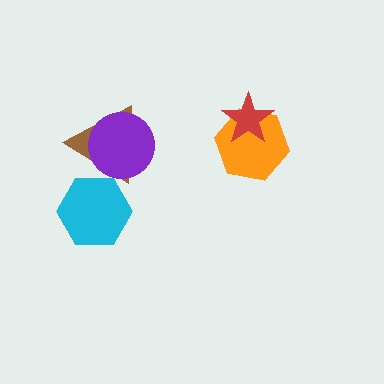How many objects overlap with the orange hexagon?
1 object overlaps with the orange hexagon.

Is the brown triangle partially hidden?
Yes, it is partially covered by another shape.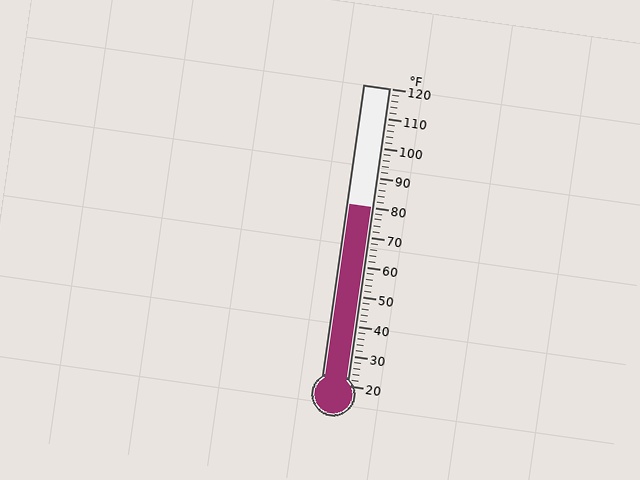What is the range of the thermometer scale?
The thermometer scale ranges from 20°F to 120°F.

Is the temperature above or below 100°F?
The temperature is below 100°F.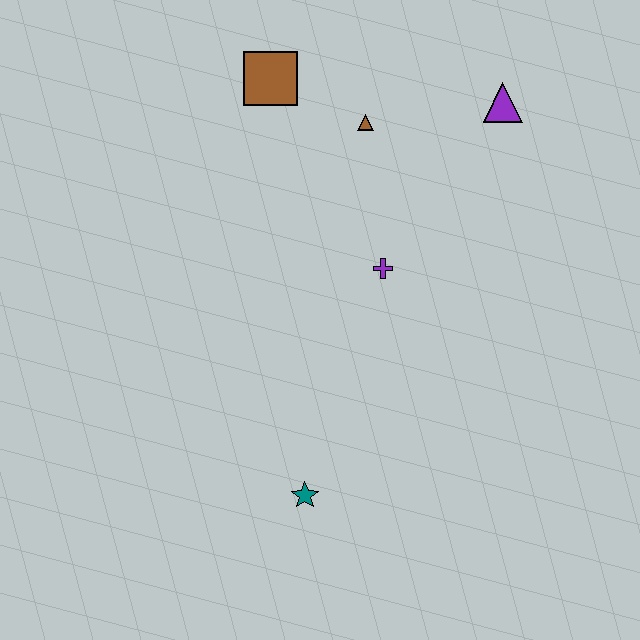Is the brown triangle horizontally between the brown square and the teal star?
No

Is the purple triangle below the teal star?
No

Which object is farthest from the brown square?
The teal star is farthest from the brown square.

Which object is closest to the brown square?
The brown triangle is closest to the brown square.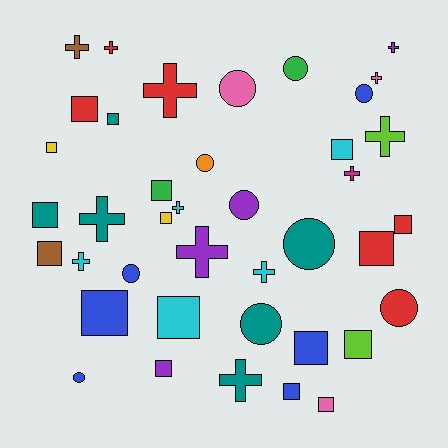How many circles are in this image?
There are 10 circles.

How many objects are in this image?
There are 40 objects.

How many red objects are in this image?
There are 6 red objects.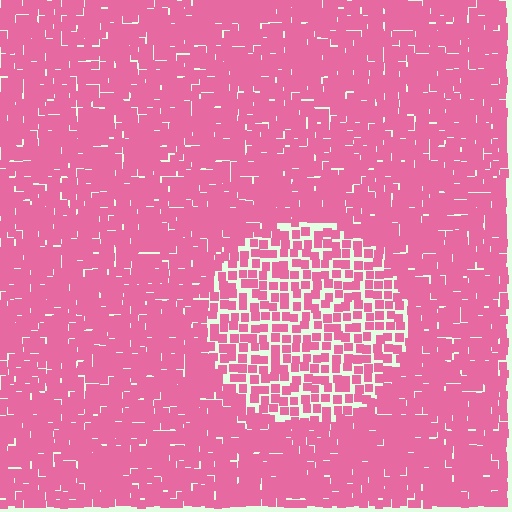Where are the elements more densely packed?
The elements are more densely packed outside the circle boundary.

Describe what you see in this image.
The image contains small pink elements arranged at two different densities. A circle-shaped region is visible where the elements are less densely packed than the surrounding area.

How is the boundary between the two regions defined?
The boundary is defined by a change in element density (approximately 1.8x ratio). All elements are the same color, size, and shape.